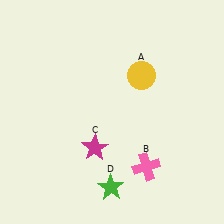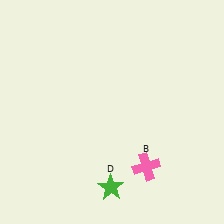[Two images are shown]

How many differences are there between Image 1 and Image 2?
There are 2 differences between the two images.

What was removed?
The magenta star (C), the yellow circle (A) were removed in Image 2.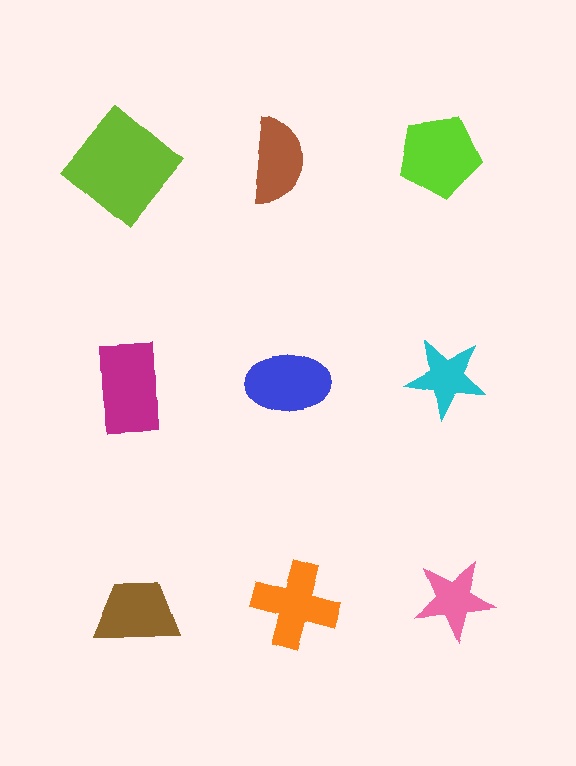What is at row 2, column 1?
A magenta rectangle.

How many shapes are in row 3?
3 shapes.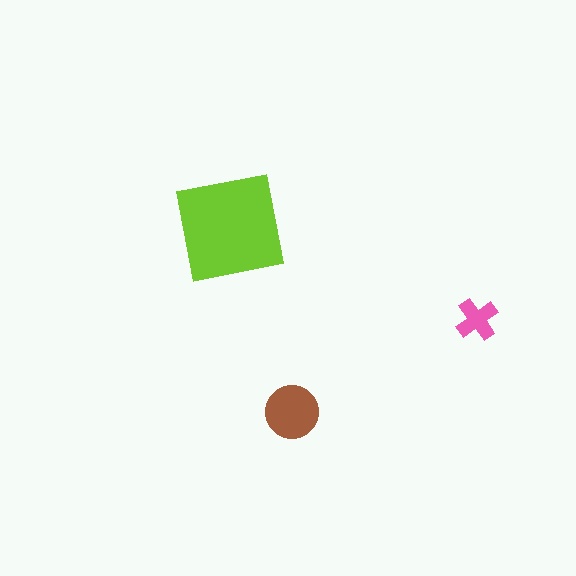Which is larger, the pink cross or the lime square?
The lime square.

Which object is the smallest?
The pink cross.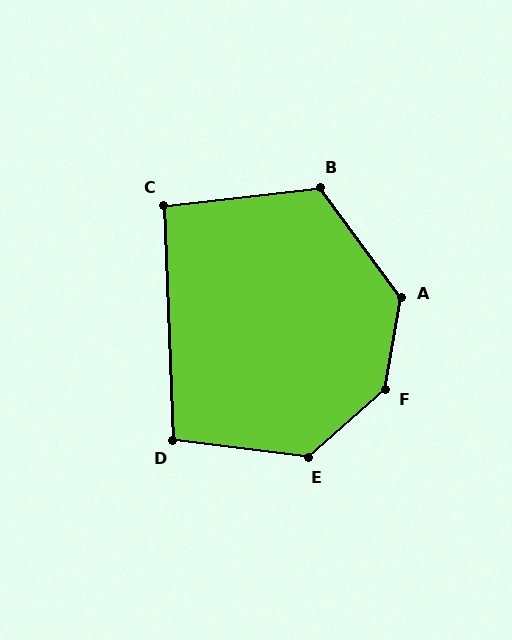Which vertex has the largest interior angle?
F, at approximately 141 degrees.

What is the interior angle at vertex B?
Approximately 120 degrees (obtuse).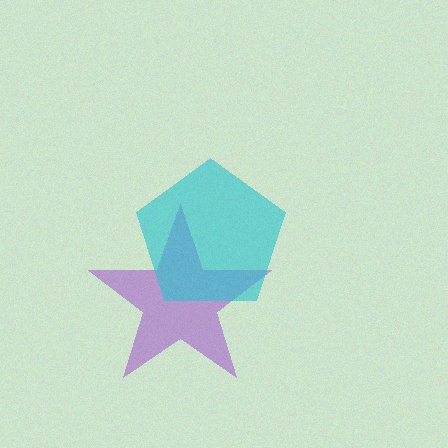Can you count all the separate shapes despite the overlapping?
Yes, there are 2 separate shapes.